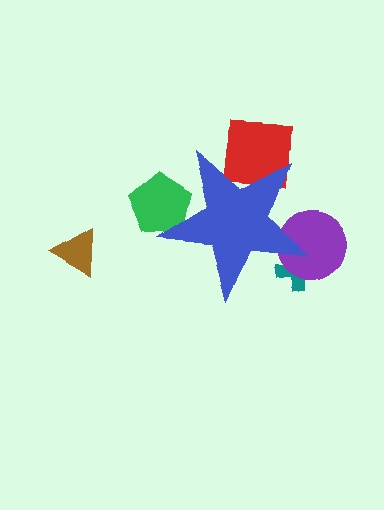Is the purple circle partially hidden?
Yes, the purple circle is partially hidden behind the blue star.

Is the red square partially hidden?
Yes, the red square is partially hidden behind the blue star.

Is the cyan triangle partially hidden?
Yes, the cyan triangle is partially hidden behind the blue star.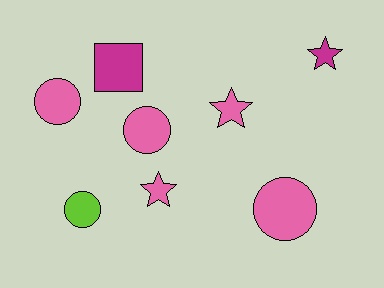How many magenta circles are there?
There are no magenta circles.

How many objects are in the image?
There are 8 objects.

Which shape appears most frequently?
Circle, with 4 objects.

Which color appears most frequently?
Pink, with 5 objects.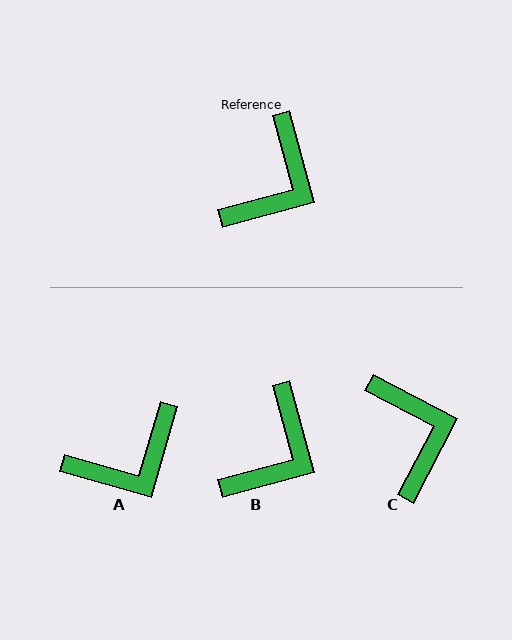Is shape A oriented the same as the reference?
No, it is off by about 31 degrees.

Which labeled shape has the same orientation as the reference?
B.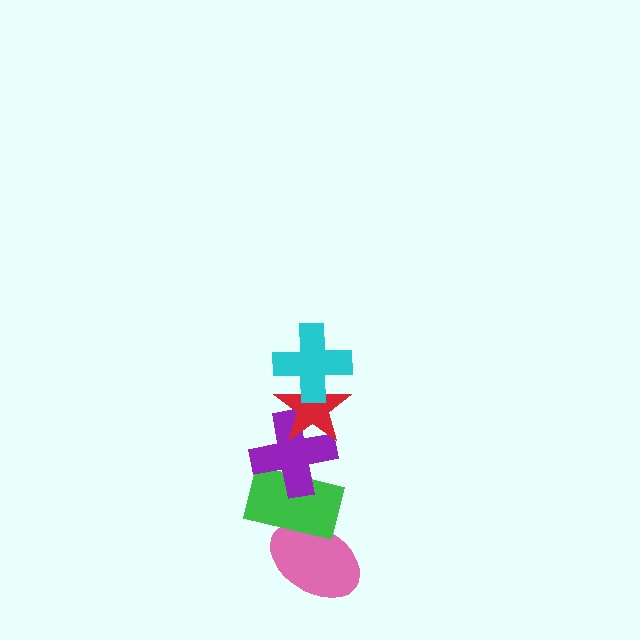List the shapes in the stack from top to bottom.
From top to bottom: the cyan cross, the red star, the purple cross, the green rectangle, the pink ellipse.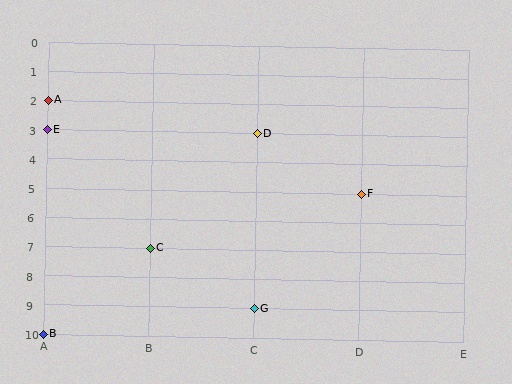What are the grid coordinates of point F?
Point F is at grid coordinates (D, 5).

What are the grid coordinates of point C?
Point C is at grid coordinates (B, 7).